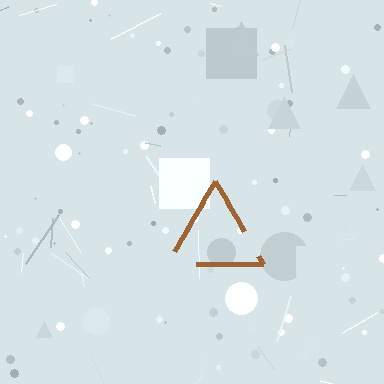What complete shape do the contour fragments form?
The contour fragments form a triangle.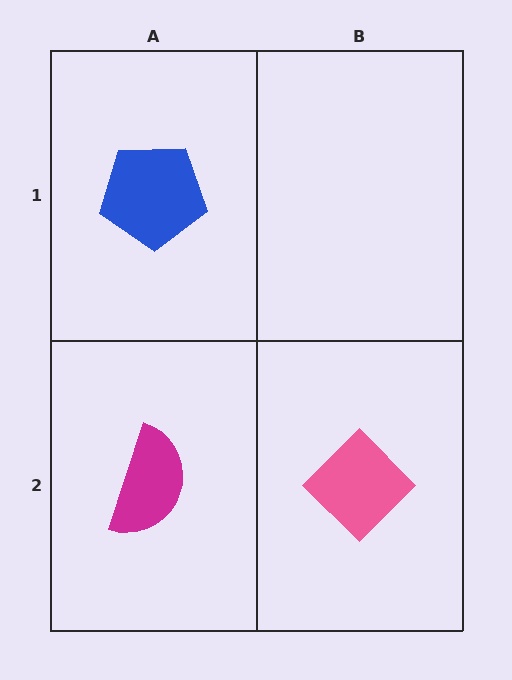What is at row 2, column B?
A pink diamond.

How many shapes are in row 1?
1 shape.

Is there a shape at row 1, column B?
No, that cell is empty.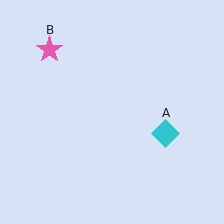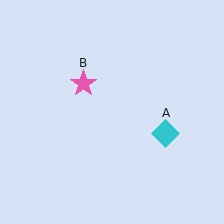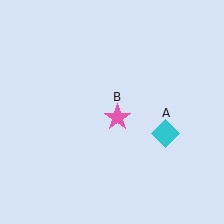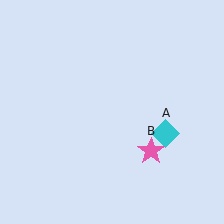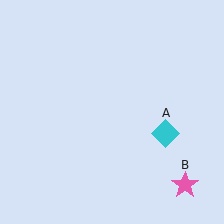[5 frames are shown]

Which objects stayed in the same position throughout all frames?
Cyan diamond (object A) remained stationary.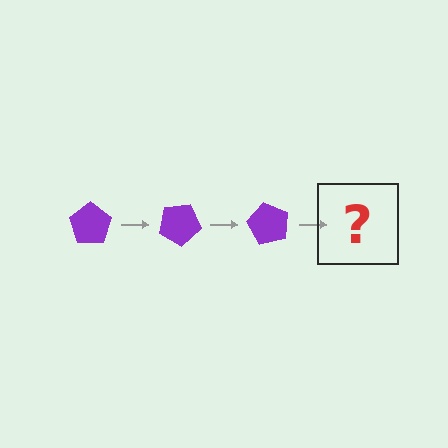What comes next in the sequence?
The next element should be a purple pentagon rotated 90 degrees.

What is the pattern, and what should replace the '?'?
The pattern is that the pentagon rotates 30 degrees each step. The '?' should be a purple pentagon rotated 90 degrees.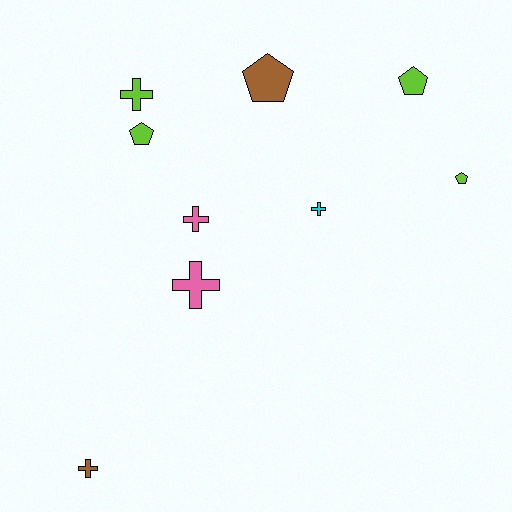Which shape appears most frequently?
Cross, with 5 objects.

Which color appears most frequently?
Lime, with 4 objects.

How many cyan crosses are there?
There is 1 cyan cross.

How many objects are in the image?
There are 9 objects.